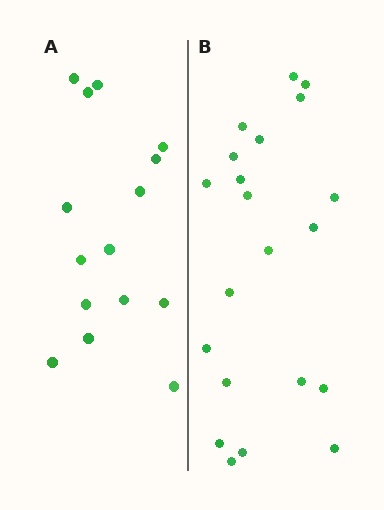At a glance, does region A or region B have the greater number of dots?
Region B (the right region) has more dots.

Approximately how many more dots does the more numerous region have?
Region B has about 6 more dots than region A.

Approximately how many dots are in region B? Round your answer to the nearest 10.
About 20 dots. (The exact count is 21, which rounds to 20.)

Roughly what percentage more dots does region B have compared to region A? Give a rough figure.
About 40% more.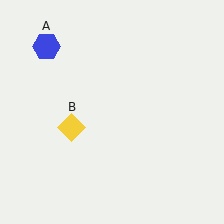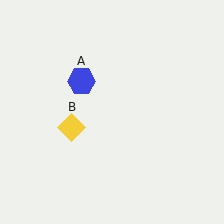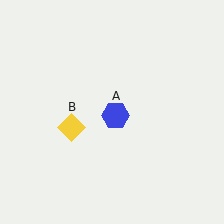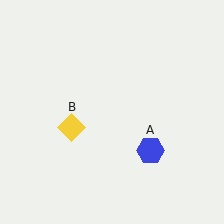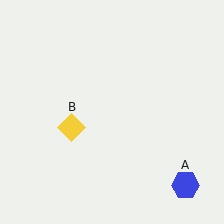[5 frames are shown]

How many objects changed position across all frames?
1 object changed position: blue hexagon (object A).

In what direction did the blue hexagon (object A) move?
The blue hexagon (object A) moved down and to the right.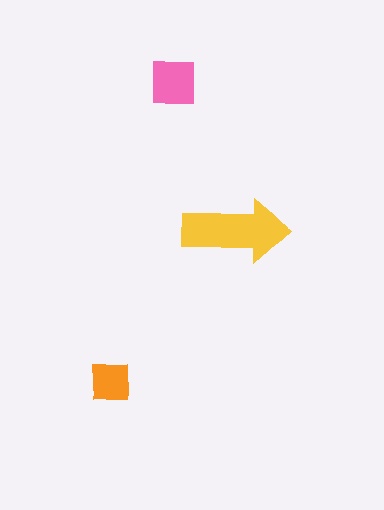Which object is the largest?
The yellow arrow.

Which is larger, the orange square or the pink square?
The pink square.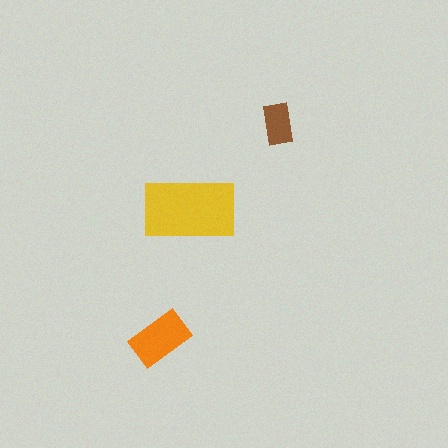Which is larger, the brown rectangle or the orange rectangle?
The orange one.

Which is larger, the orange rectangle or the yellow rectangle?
The yellow one.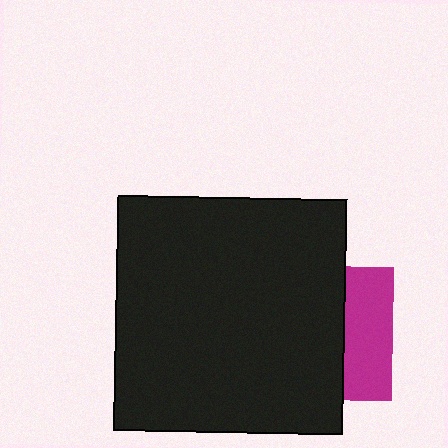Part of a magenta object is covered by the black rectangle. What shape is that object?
It is a square.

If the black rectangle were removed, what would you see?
You would see the complete magenta square.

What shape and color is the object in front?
The object in front is a black rectangle.